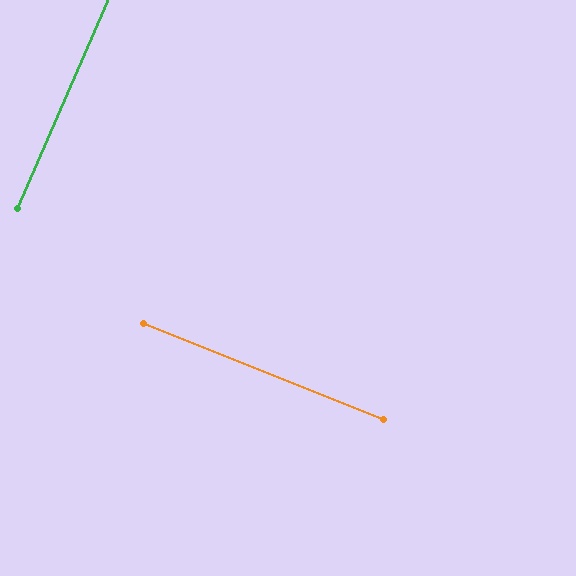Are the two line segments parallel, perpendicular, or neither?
Perpendicular — they meet at approximately 88°.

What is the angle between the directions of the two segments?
Approximately 88 degrees.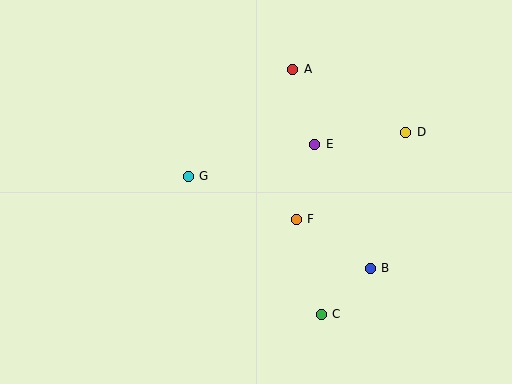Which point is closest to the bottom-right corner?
Point B is closest to the bottom-right corner.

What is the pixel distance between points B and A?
The distance between B and A is 213 pixels.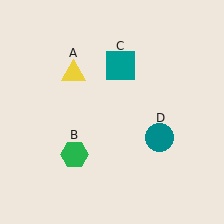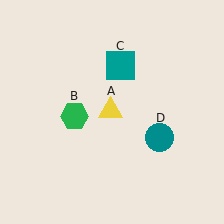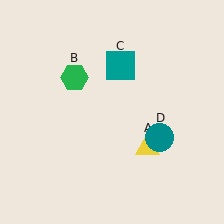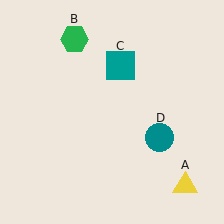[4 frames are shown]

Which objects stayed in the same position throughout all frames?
Teal square (object C) and teal circle (object D) remained stationary.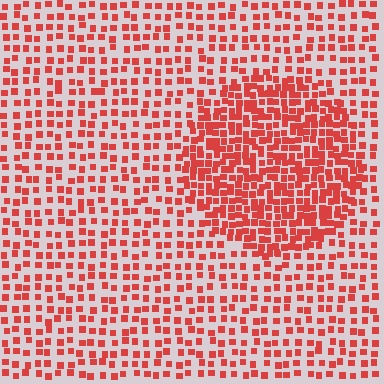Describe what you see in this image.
The image contains small red elements arranged at two different densities. A circle-shaped region is visible where the elements are more densely packed than the surrounding area.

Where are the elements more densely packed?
The elements are more densely packed inside the circle boundary.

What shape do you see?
I see a circle.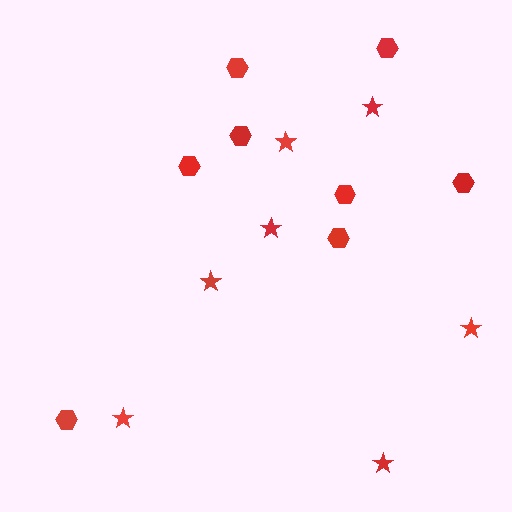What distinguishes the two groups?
There are 2 groups: one group of hexagons (8) and one group of stars (7).